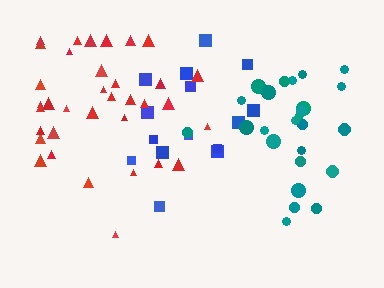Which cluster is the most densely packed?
Teal.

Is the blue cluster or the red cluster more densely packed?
Red.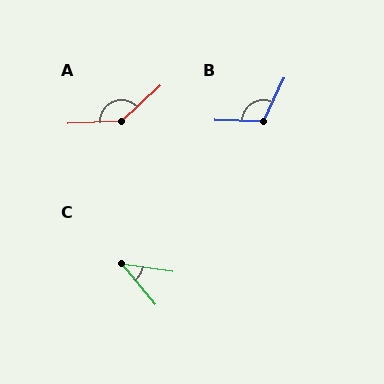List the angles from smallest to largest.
C (43°), B (113°), A (140°).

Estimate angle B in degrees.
Approximately 113 degrees.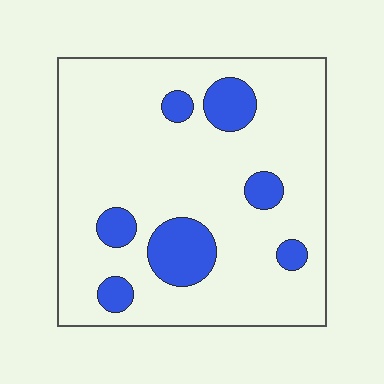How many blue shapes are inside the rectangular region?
7.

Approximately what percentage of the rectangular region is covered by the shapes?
Approximately 15%.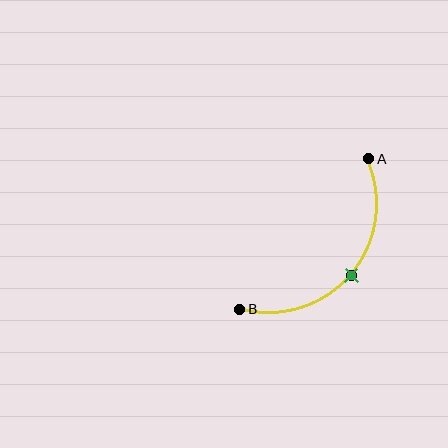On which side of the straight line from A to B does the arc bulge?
The arc bulges below and to the right of the straight line connecting A and B.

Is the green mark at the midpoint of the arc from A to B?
Yes. The green mark lies on the arc at equal arc-length from both A and B — it is the arc midpoint.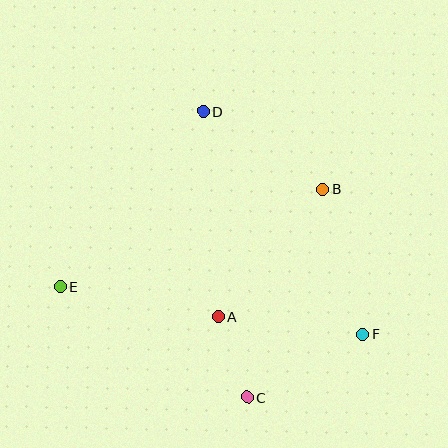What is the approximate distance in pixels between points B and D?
The distance between B and D is approximately 142 pixels.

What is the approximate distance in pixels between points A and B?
The distance between A and B is approximately 165 pixels.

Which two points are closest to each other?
Points A and C are closest to each other.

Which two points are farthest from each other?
Points E and F are farthest from each other.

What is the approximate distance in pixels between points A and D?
The distance between A and D is approximately 206 pixels.